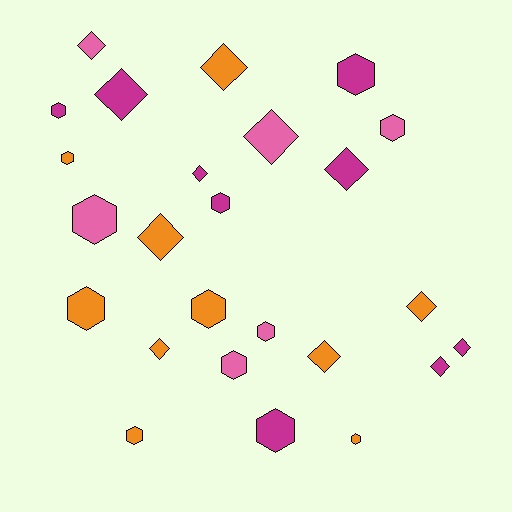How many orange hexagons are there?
There are 5 orange hexagons.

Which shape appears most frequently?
Hexagon, with 13 objects.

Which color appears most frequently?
Orange, with 10 objects.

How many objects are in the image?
There are 25 objects.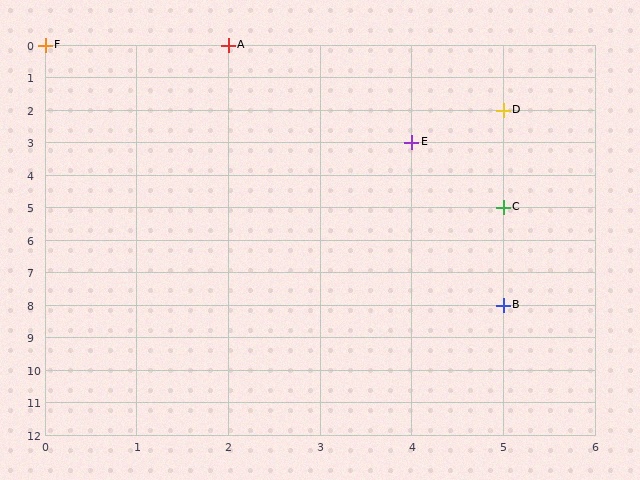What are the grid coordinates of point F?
Point F is at grid coordinates (0, 0).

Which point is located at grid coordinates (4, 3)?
Point E is at (4, 3).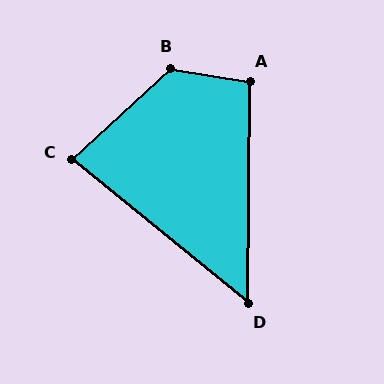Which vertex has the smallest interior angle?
D, at approximately 51 degrees.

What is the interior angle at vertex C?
Approximately 82 degrees (acute).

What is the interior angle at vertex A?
Approximately 98 degrees (obtuse).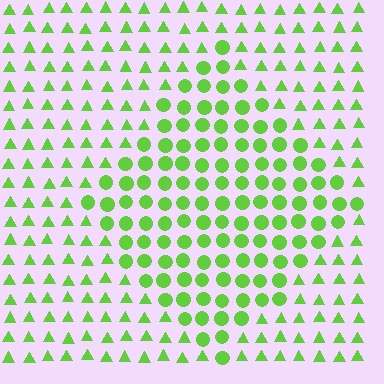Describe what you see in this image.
The image is filled with small lime elements arranged in a uniform grid. A diamond-shaped region contains circles, while the surrounding area contains triangles. The boundary is defined purely by the change in element shape.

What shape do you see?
I see a diamond.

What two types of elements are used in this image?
The image uses circles inside the diamond region and triangles outside it.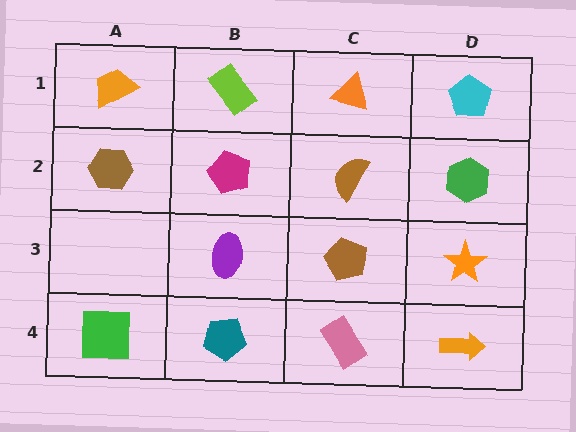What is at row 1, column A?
An orange trapezoid.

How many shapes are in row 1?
4 shapes.